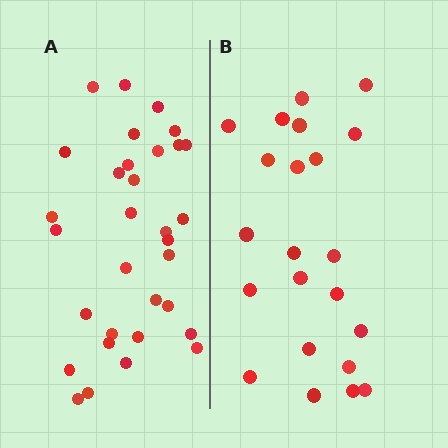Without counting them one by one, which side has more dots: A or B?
Region A (the left region) has more dots.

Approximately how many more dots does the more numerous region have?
Region A has roughly 10 or so more dots than region B.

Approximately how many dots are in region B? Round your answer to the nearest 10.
About 20 dots. (The exact count is 22, which rounds to 20.)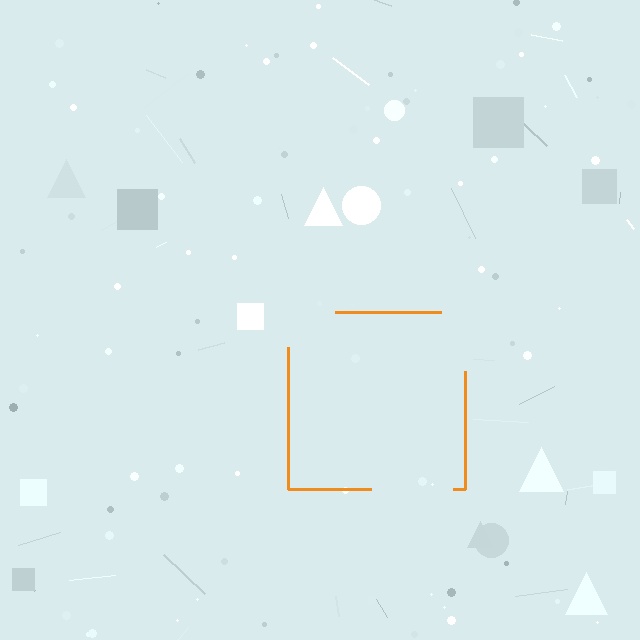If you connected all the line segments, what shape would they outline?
They would outline a square.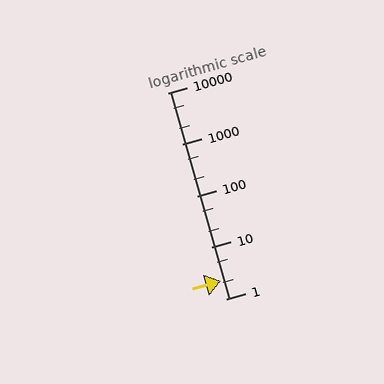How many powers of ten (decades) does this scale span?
The scale spans 4 decades, from 1 to 10000.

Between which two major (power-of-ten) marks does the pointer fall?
The pointer is between 1 and 10.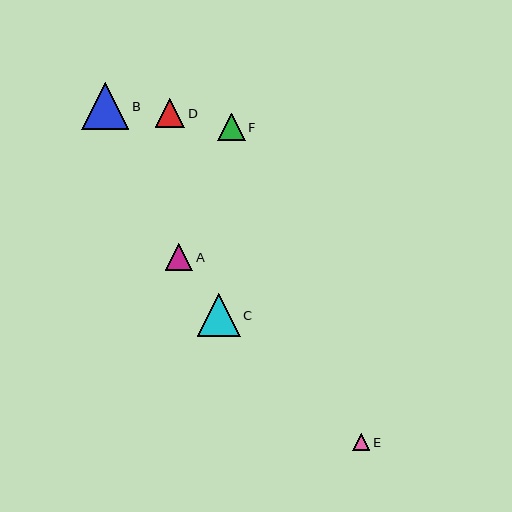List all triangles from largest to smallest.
From largest to smallest: B, C, D, F, A, E.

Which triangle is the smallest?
Triangle E is the smallest with a size of approximately 18 pixels.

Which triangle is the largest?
Triangle B is the largest with a size of approximately 47 pixels.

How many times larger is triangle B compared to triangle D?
Triangle B is approximately 1.6 times the size of triangle D.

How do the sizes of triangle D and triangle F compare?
Triangle D and triangle F are approximately the same size.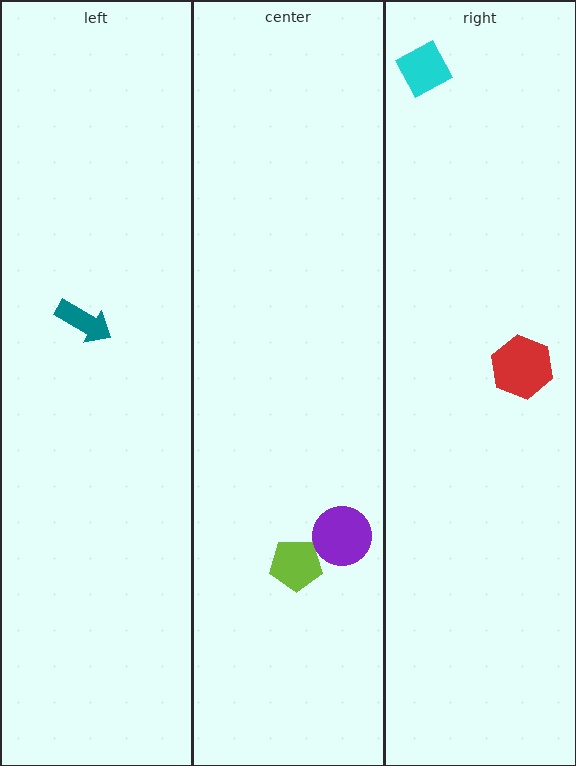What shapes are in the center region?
The lime pentagon, the purple circle.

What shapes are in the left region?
The teal arrow.